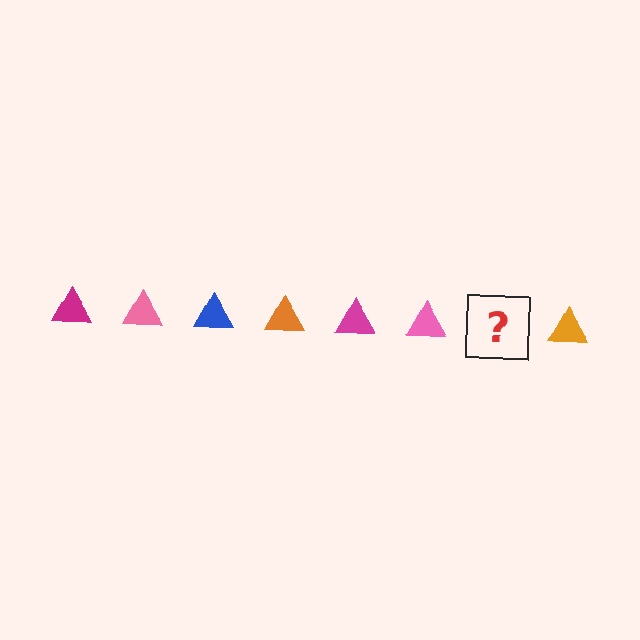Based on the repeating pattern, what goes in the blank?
The blank should be a blue triangle.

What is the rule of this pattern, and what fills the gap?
The rule is that the pattern cycles through magenta, pink, blue, orange triangles. The gap should be filled with a blue triangle.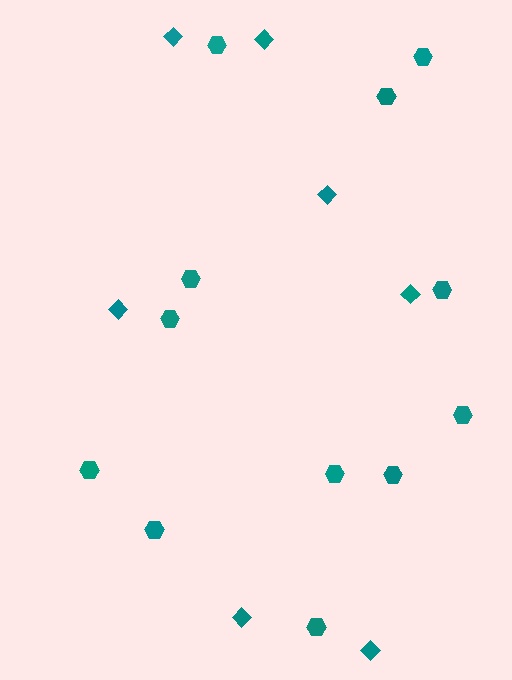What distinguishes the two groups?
There are 2 groups: one group of hexagons (12) and one group of diamonds (7).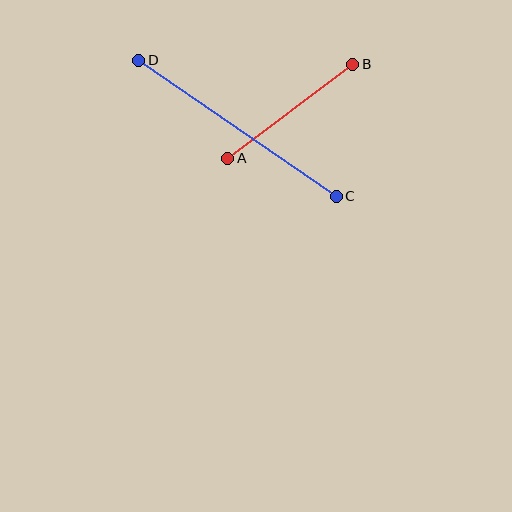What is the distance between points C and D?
The distance is approximately 240 pixels.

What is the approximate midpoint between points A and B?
The midpoint is at approximately (290, 111) pixels.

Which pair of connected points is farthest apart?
Points C and D are farthest apart.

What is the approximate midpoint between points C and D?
The midpoint is at approximately (237, 128) pixels.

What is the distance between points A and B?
The distance is approximately 156 pixels.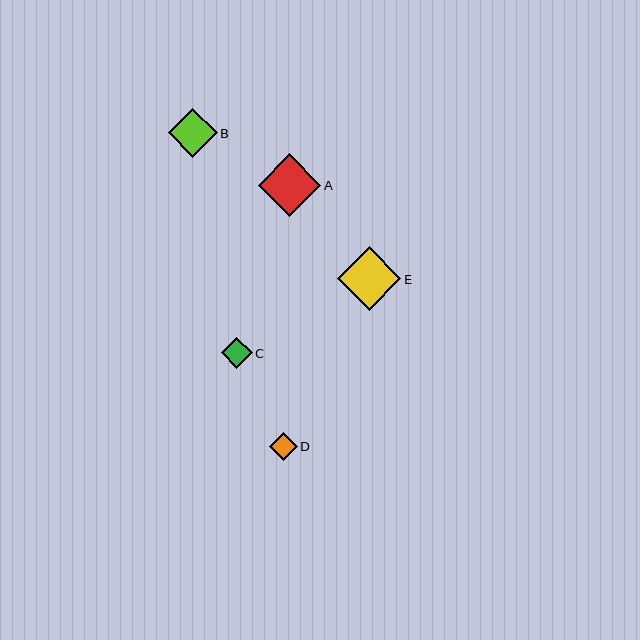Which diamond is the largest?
Diamond E is the largest with a size of approximately 63 pixels.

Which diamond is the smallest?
Diamond D is the smallest with a size of approximately 28 pixels.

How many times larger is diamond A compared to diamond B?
Diamond A is approximately 1.3 times the size of diamond B.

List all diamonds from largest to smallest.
From largest to smallest: E, A, B, C, D.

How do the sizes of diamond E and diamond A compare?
Diamond E and diamond A are approximately the same size.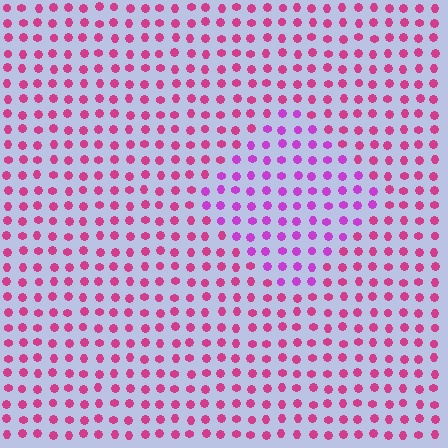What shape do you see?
I see a diamond.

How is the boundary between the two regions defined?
The boundary is defined purely by a slight shift in hue (about 32 degrees). Spacing, size, and orientation are identical on both sides.